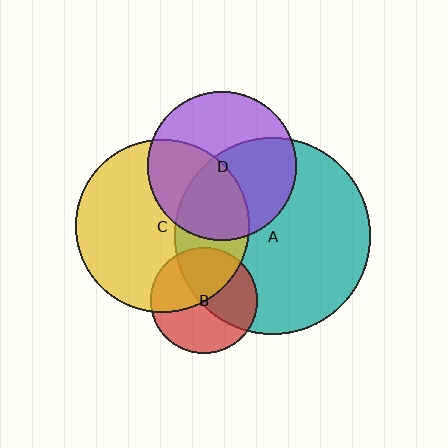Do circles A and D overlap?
Yes.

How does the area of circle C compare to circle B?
Approximately 2.7 times.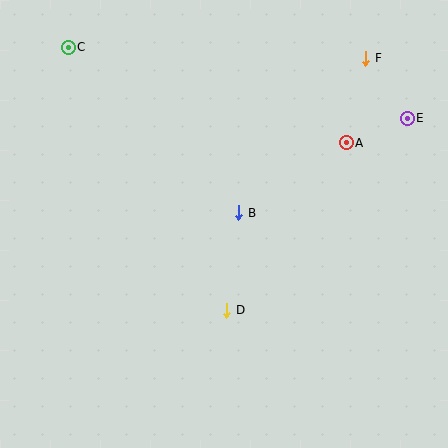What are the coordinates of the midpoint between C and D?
The midpoint between C and D is at (147, 179).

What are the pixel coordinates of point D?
Point D is at (227, 310).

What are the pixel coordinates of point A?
Point A is at (346, 143).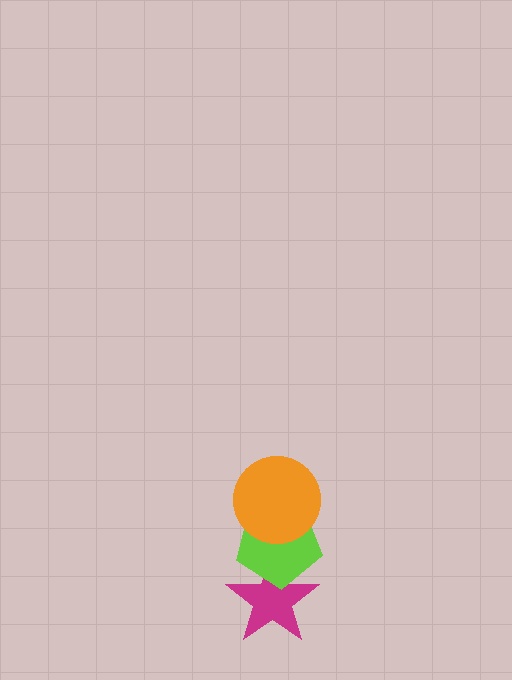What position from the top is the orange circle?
The orange circle is 1st from the top.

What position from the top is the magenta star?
The magenta star is 3rd from the top.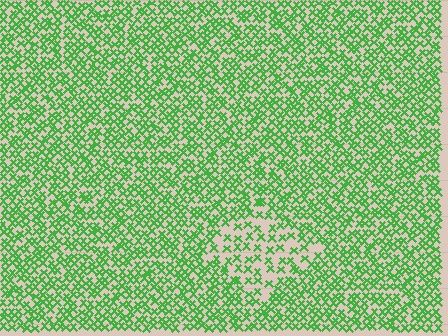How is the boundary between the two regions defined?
The boundary is defined by a change in element density (approximately 2.0x ratio). All elements are the same color, size, and shape.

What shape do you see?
I see a diamond.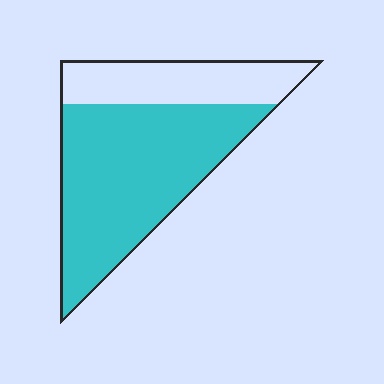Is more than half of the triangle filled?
Yes.